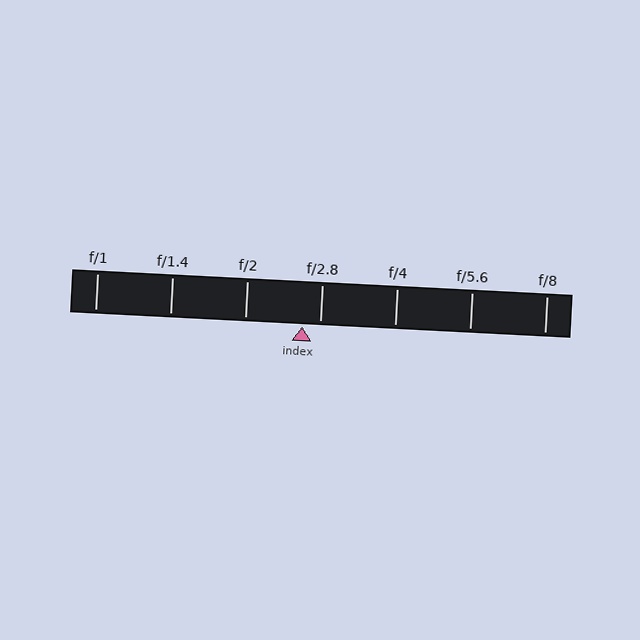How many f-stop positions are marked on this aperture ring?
There are 7 f-stop positions marked.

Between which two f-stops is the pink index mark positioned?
The index mark is between f/2 and f/2.8.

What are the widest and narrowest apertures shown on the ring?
The widest aperture shown is f/1 and the narrowest is f/8.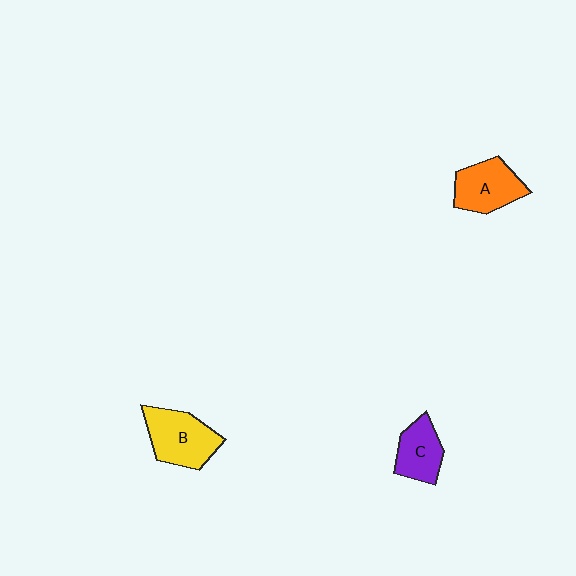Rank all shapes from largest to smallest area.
From largest to smallest: B (yellow), A (orange), C (purple).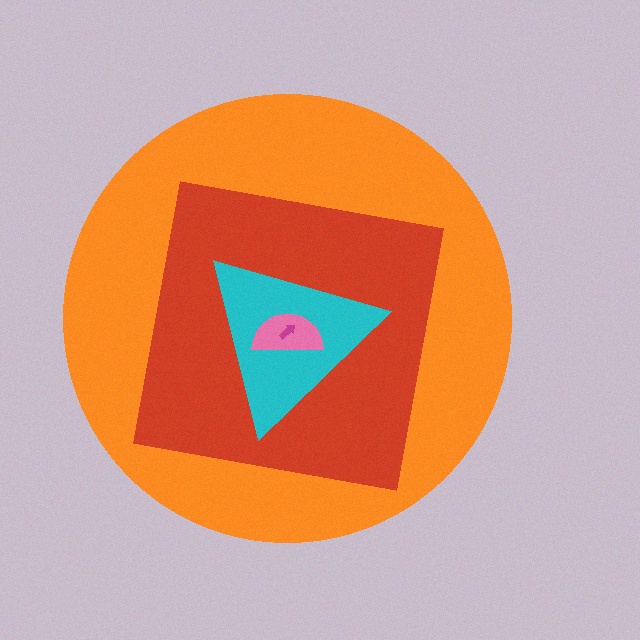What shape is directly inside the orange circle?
The red square.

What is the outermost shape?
The orange circle.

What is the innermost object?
The magenta arrow.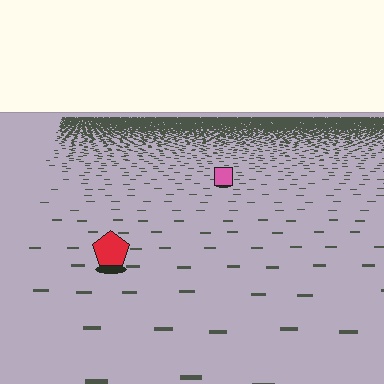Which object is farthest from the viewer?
The pink square is farthest from the viewer. It appears smaller and the ground texture around it is denser.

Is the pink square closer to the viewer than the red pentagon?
No. The red pentagon is closer — you can tell from the texture gradient: the ground texture is coarser near it.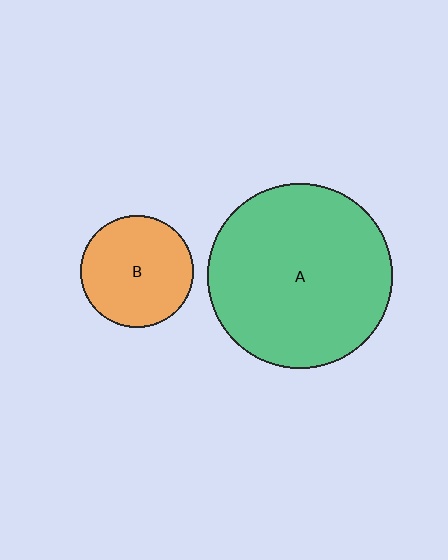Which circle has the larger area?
Circle A (green).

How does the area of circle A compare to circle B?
Approximately 2.7 times.